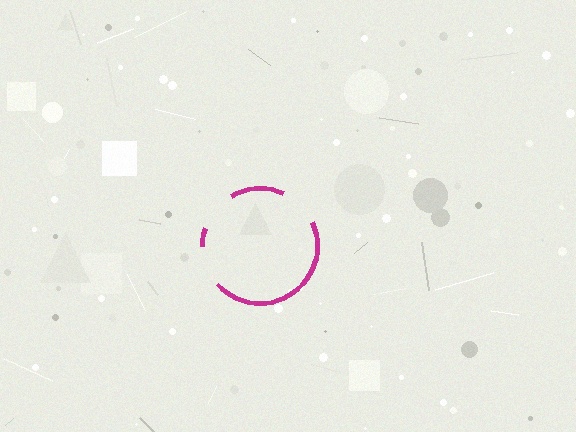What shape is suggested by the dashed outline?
The dashed outline suggests a circle.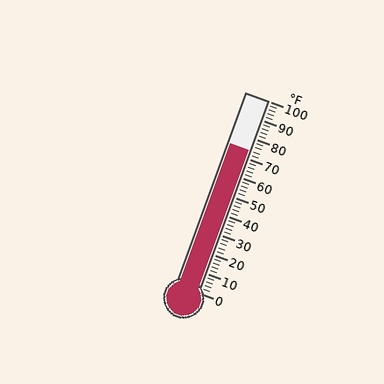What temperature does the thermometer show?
The thermometer shows approximately 74°F.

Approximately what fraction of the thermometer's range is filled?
The thermometer is filled to approximately 75% of its range.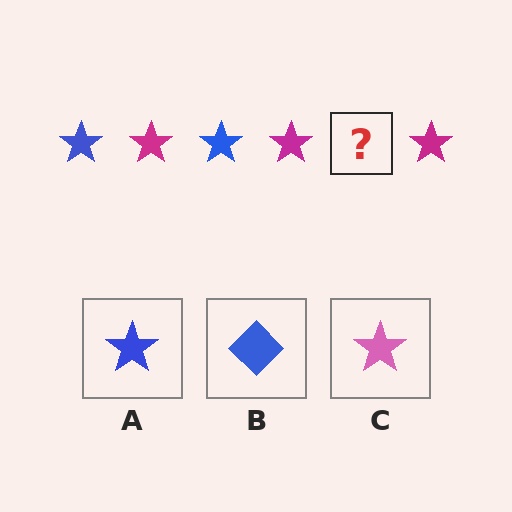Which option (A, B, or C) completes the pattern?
A.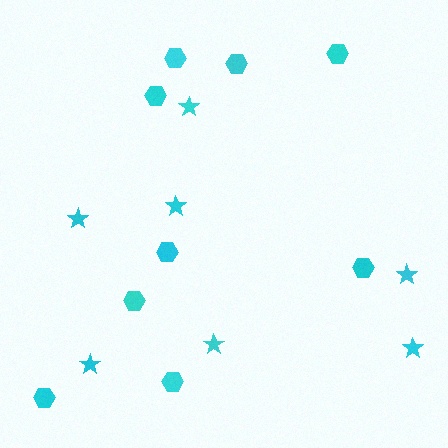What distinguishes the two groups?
There are 2 groups: one group of stars (7) and one group of hexagons (9).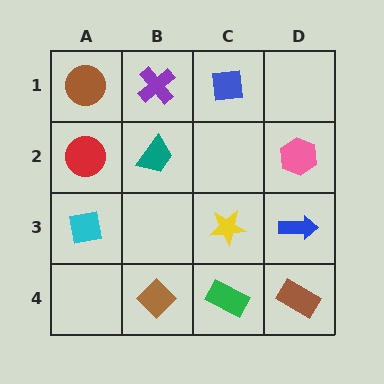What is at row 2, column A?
A red circle.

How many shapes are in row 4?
3 shapes.